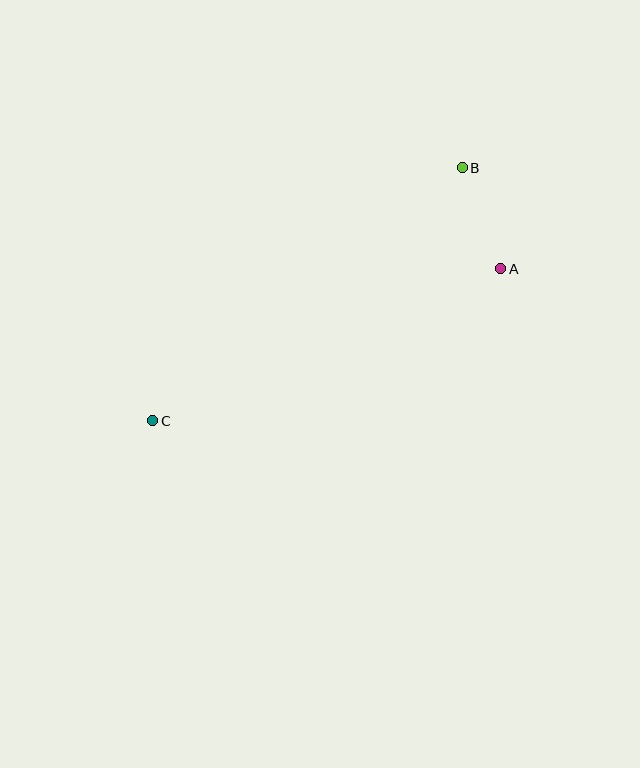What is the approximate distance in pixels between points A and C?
The distance between A and C is approximately 380 pixels.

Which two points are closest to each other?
Points A and B are closest to each other.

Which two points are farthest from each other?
Points B and C are farthest from each other.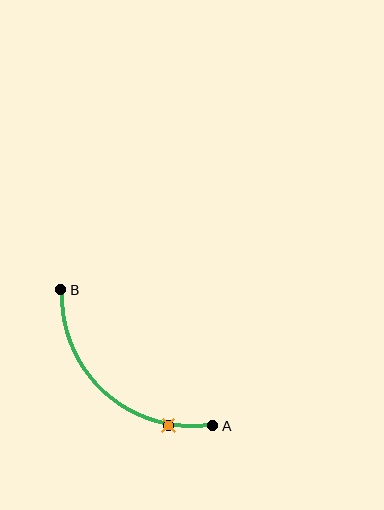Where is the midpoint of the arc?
The arc midpoint is the point on the curve farthest from the straight line joining A and B. It sits below and to the left of that line.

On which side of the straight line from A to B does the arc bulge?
The arc bulges below and to the left of the straight line connecting A and B.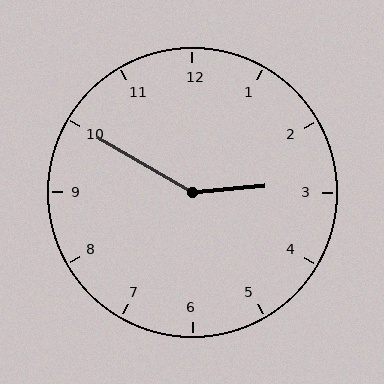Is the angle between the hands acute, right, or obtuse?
It is obtuse.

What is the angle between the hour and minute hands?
Approximately 145 degrees.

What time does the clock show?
2:50.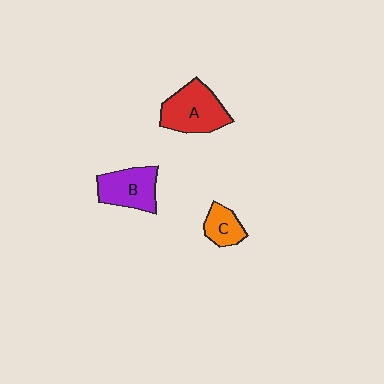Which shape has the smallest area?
Shape C (orange).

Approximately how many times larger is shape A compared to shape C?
Approximately 2.0 times.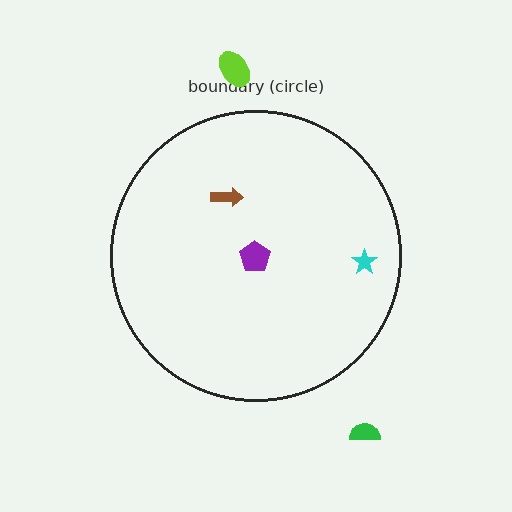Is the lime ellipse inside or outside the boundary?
Outside.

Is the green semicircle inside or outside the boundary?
Outside.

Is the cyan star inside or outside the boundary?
Inside.